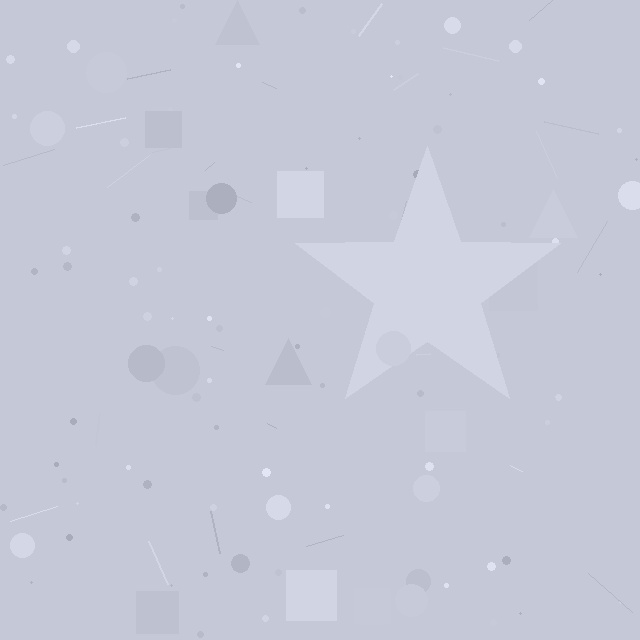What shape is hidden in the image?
A star is hidden in the image.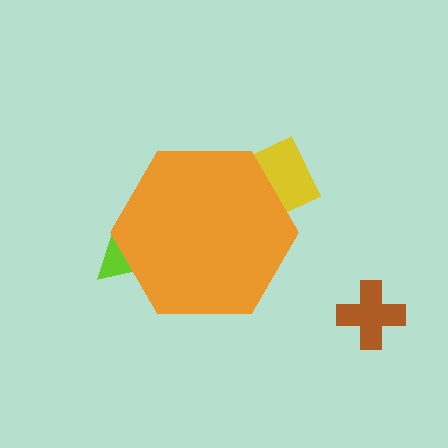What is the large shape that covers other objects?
An orange hexagon.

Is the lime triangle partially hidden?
Yes, the lime triangle is partially hidden behind the orange hexagon.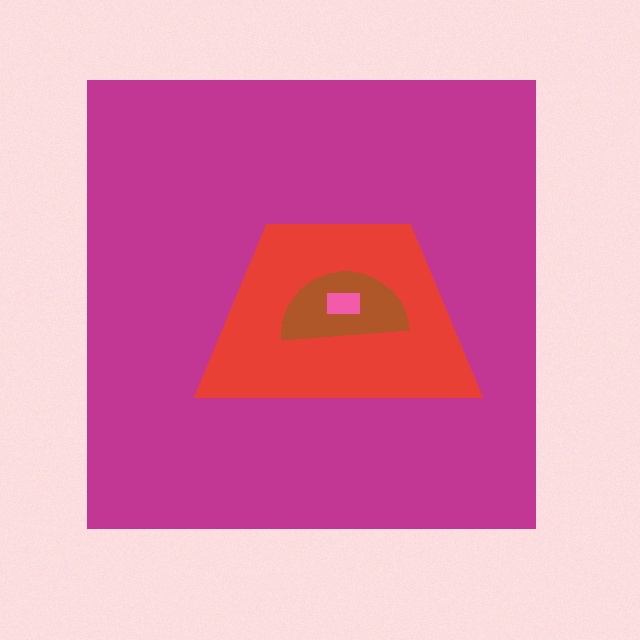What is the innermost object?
The pink rectangle.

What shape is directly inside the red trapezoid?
The brown semicircle.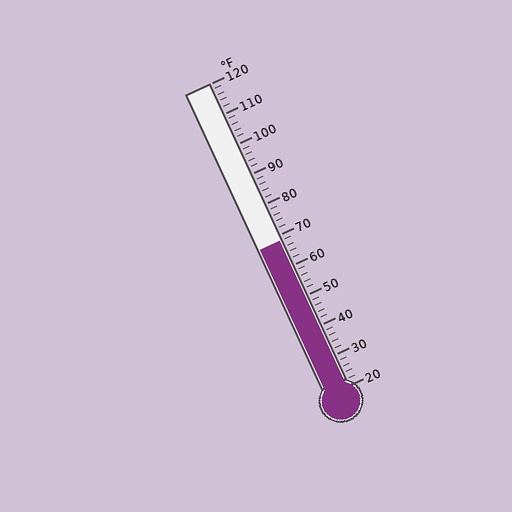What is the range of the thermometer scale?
The thermometer scale ranges from 20°F to 120°F.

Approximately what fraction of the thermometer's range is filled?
The thermometer is filled to approximately 50% of its range.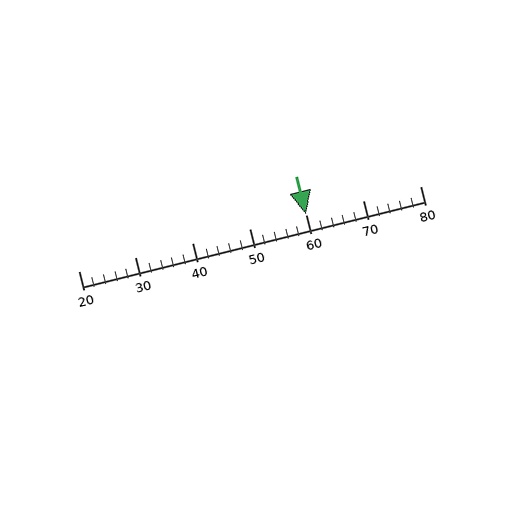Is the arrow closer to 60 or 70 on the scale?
The arrow is closer to 60.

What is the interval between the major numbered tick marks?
The major tick marks are spaced 10 units apart.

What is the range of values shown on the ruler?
The ruler shows values from 20 to 80.